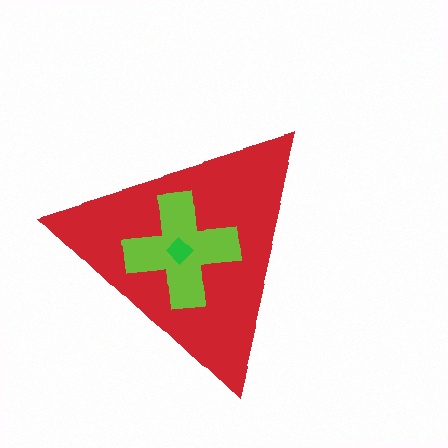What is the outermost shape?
The red triangle.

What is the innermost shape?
The green diamond.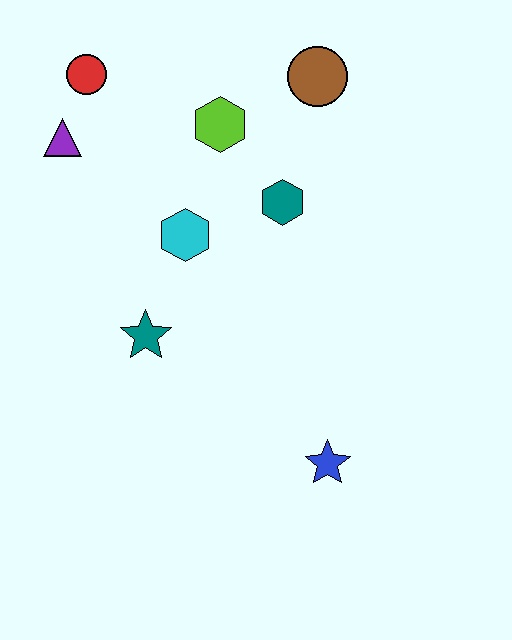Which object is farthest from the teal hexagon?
The blue star is farthest from the teal hexagon.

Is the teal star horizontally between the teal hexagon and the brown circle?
No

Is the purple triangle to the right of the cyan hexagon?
No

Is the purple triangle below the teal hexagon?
No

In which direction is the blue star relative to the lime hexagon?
The blue star is below the lime hexagon.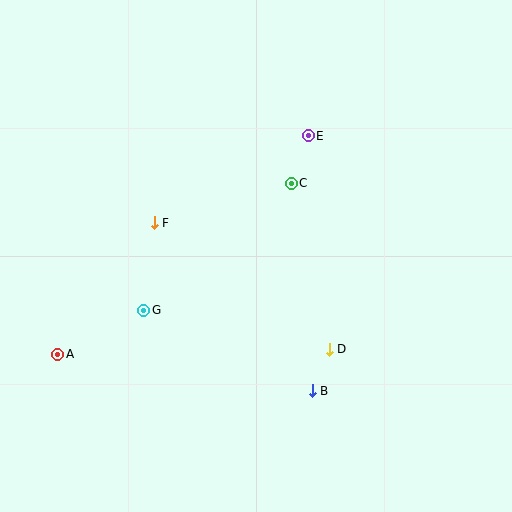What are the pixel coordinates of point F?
Point F is at (154, 223).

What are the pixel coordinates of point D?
Point D is at (329, 349).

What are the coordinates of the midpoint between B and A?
The midpoint between B and A is at (185, 373).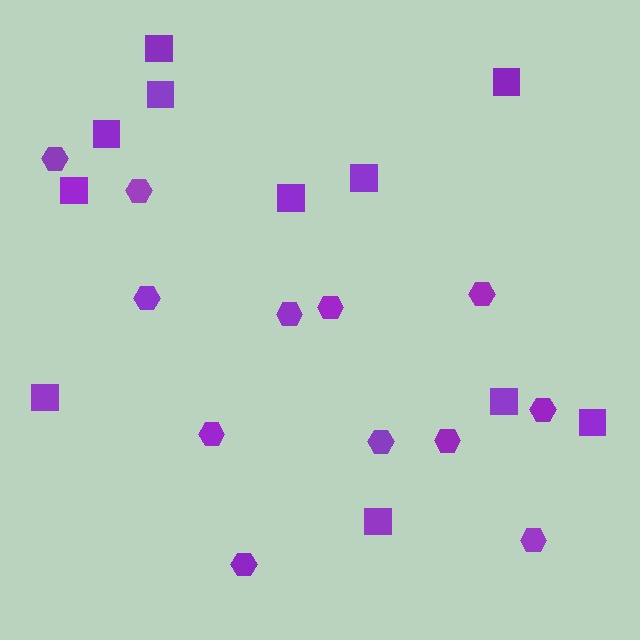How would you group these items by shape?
There are 2 groups: one group of squares (11) and one group of hexagons (12).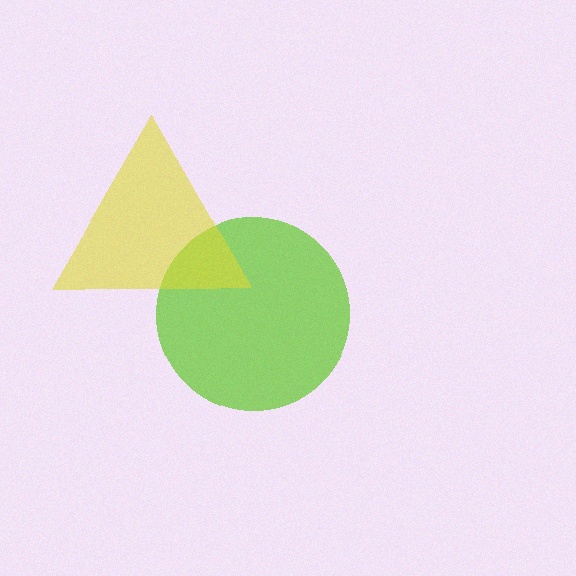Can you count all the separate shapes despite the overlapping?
Yes, there are 2 separate shapes.